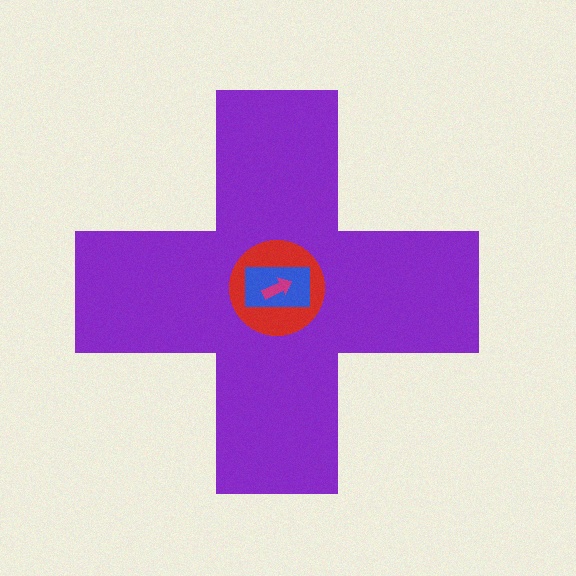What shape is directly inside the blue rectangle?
The magenta arrow.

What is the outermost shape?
The purple cross.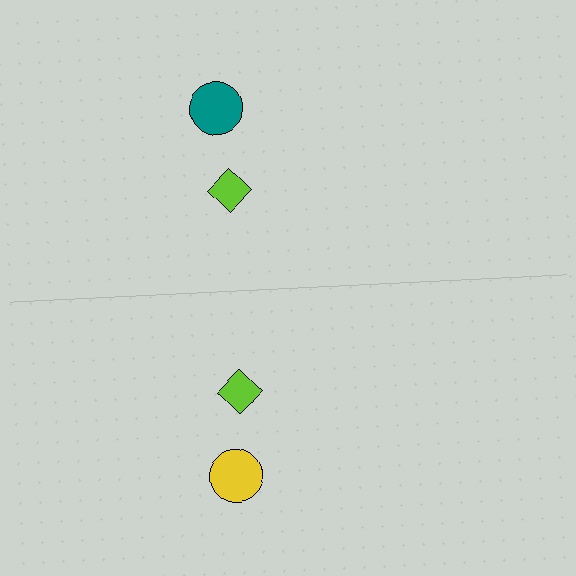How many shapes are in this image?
There are 4 shapes in this image.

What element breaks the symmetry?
The yellow circle on the bottom side breaks the symmetry — its mirror counterpart is teal.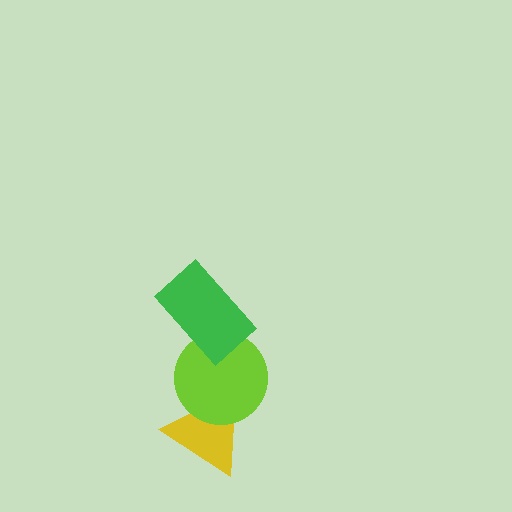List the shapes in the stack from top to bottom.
From top to bottom: the green rectangle, the lime circle, the yellow triangle.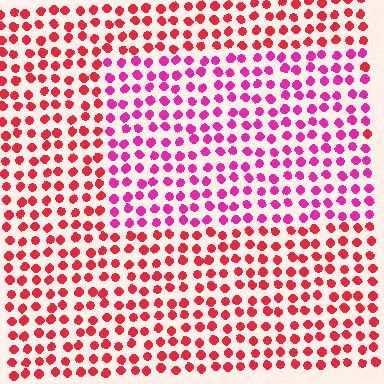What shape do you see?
I see a rectangle.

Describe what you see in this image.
The image is filled with small red elements in a uniform arrangement. A rectangle-shaped region is visible where the elements are tinted to a slightly different hue, forming a subtle color boundary.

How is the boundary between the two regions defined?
The boundary is defined purely by a slight shift in hue (about 35 degrees). Spacing, size, and orientation are identical on both sides.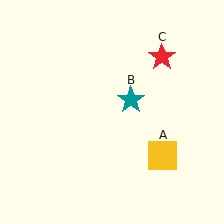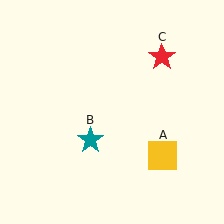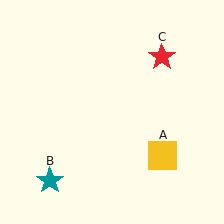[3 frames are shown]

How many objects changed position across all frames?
1 object changed position: teal star (object B).